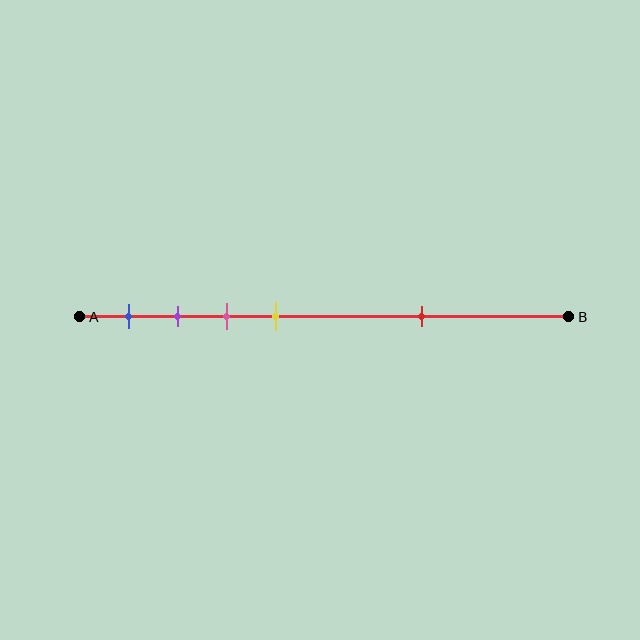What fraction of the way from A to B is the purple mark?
The purple mark is approximately 20% (0.2) of the way from A to B.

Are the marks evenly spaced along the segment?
No, the marks are not evenly spaced.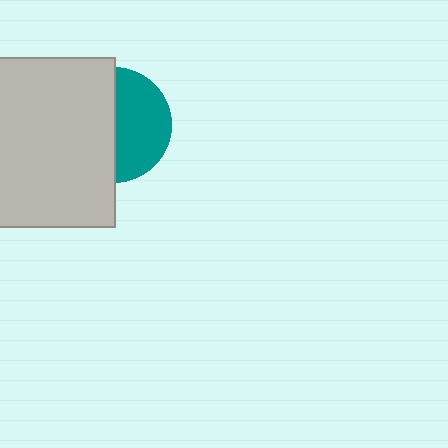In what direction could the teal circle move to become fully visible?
The teal circle could move right. That would shift it out from behind the light gray rectangle entirely.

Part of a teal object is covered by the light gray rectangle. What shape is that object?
It is a circle.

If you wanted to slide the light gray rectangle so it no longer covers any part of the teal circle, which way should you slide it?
Slide it left — that is the most direct way to separate the two shapes.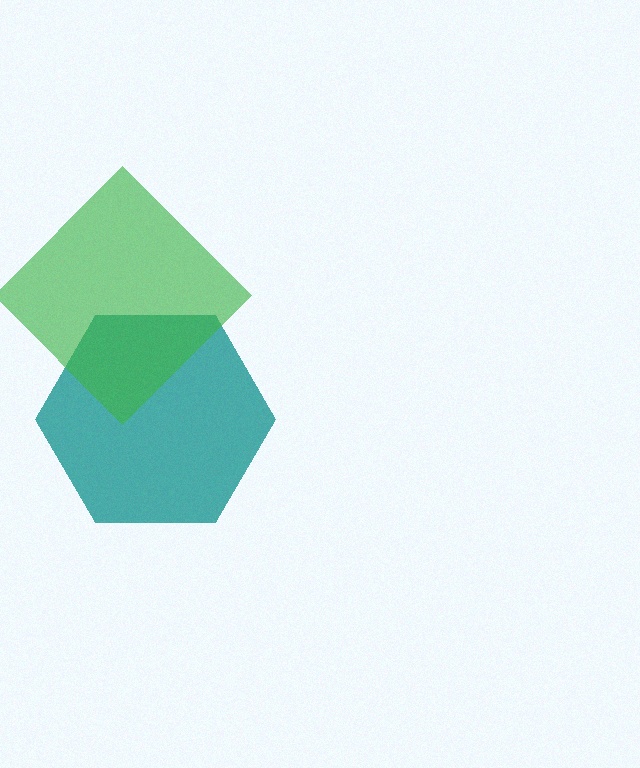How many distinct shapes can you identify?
There are 2 distinct shapes: a teal hexagon, a green diamond.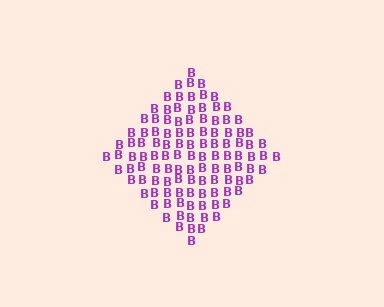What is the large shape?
The large shape is a diamond.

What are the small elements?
The small elements are letter B's.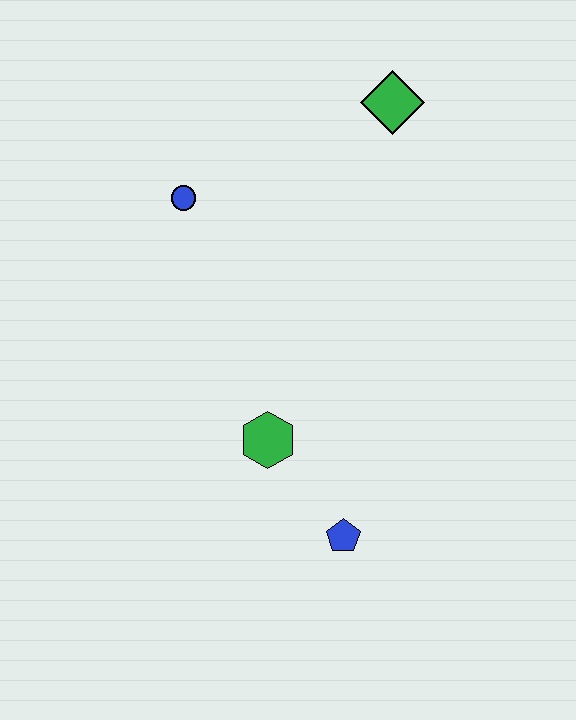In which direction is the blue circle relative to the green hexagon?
The blue circle is above the green hexagon.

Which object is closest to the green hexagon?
The blue pentagon is closest to the green hexagon.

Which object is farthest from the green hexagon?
The green diamond is farthest from the green hexagon.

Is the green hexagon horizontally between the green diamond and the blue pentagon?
No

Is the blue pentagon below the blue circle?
Yes